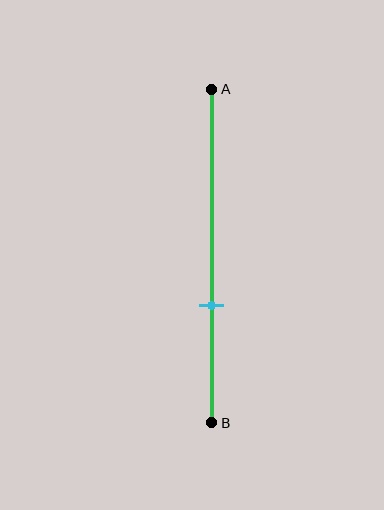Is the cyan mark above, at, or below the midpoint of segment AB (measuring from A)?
The cyan mark is below the midpoint of segment AB.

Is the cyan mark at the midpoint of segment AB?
No, the mark is at about 65% from A, not at the 50% midpoint.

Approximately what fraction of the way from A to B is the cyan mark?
The cyan mark is approximately 65% of the way from A to B.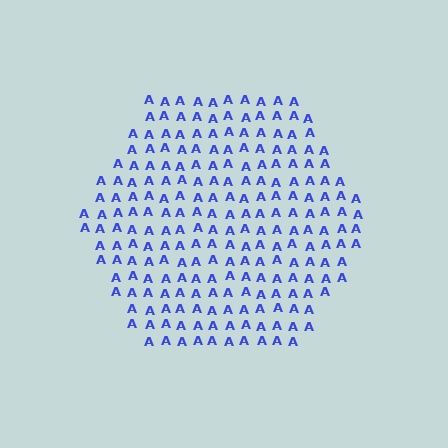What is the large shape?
The large shape is a hexagon.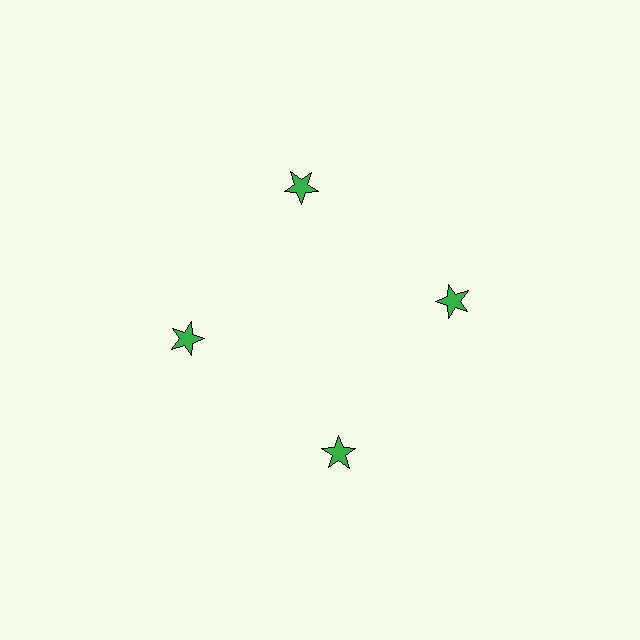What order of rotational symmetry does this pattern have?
This pattern has 4-fold rotational symmetry.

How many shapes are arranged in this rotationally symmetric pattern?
There are 4 shapes, arranged in 4 groups of 1.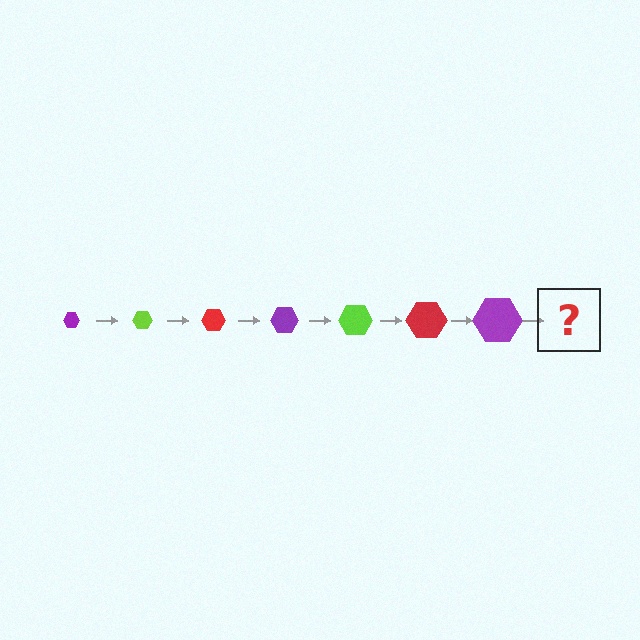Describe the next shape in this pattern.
It should be a lime hexagon, larger than the previous one.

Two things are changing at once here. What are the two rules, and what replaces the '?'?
The two rules are that the hexagon grows larger each step and the color cycles through purple, lime, and red. The '?' should be a lime hexagon, larger than the previous one.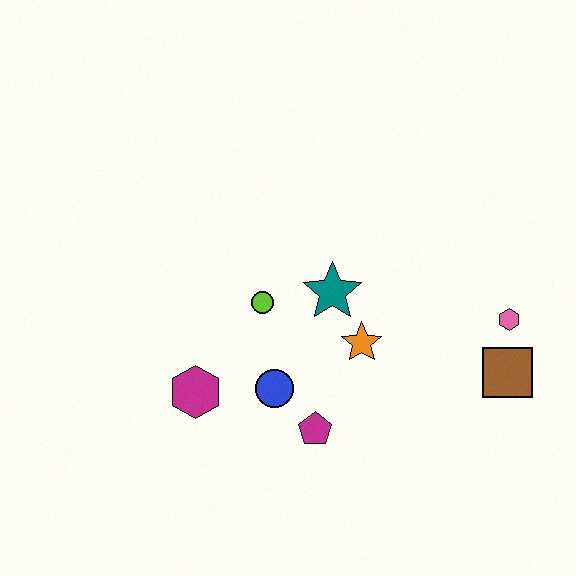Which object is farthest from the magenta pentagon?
The pink hexagon is farthest from the magenta pentagon.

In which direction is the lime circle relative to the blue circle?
The lime circle is above the blue circle.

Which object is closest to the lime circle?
The teal star is closest to the lime circle.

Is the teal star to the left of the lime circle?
No